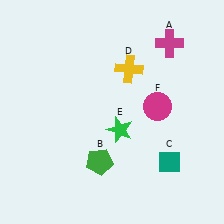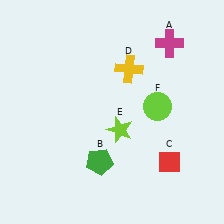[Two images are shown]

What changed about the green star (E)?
In Image 1, E is green. In Image 2, it changed to lime.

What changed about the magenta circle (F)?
In Image 1, F is magenta. In Image 2, it changed to lime.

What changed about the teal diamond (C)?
In Image 1, C is teal. In Image 2, it changed to red.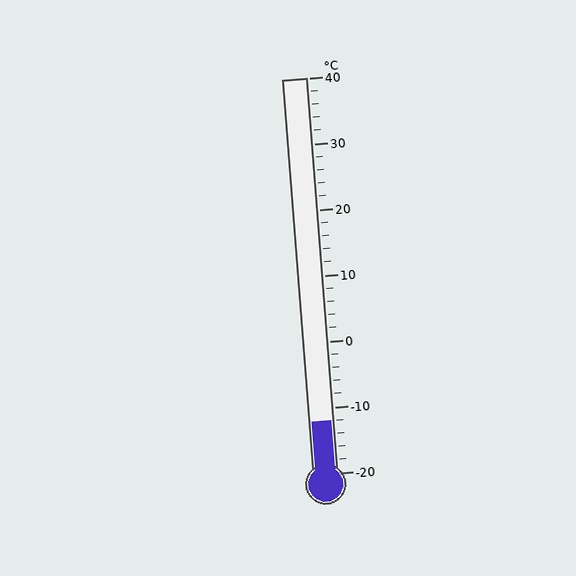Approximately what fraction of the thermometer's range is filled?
The thermometer is filled to approximately 15% of its range.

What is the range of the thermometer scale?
The thermometer scale ranges from -20°C to 40°C.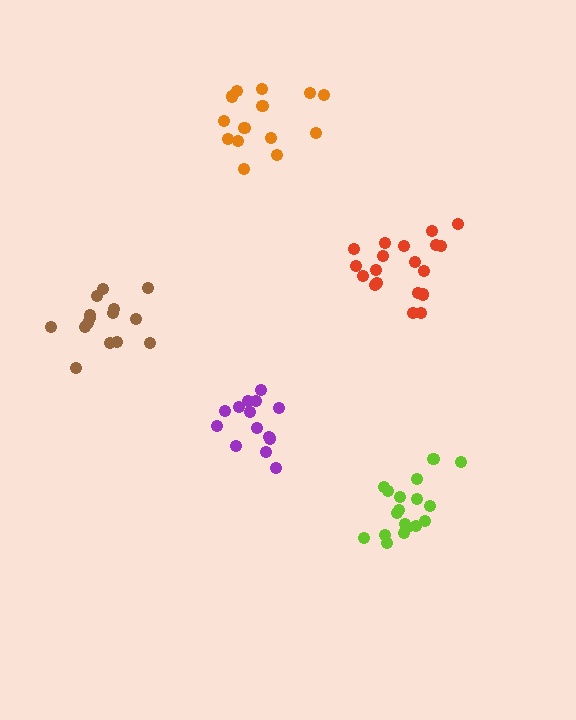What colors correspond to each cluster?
The clusters are colored: purple, lime, red, brown, orange.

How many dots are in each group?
Group 1: 14 dots, Group 2: 18 dots, Group 3: 19 dots, Group 4: 15 dots, Group 5: 14 dots (80 total).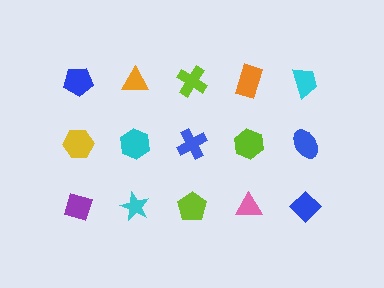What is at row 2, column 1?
A yellow hexagon.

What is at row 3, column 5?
A blue diamond.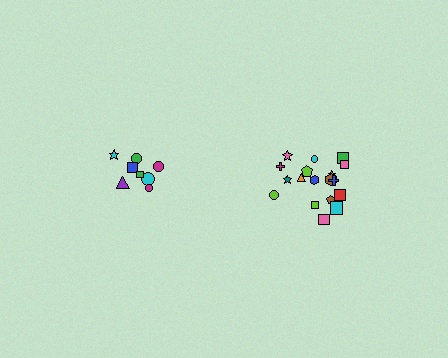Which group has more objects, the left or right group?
The right group.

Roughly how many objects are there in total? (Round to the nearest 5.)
Roughly 25 objects in total.